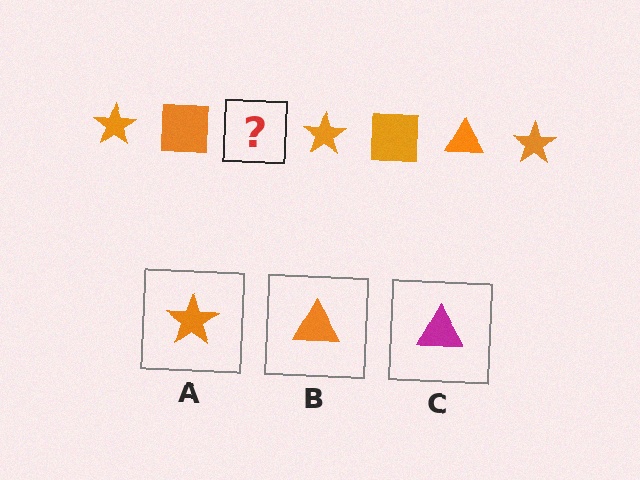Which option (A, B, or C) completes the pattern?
B.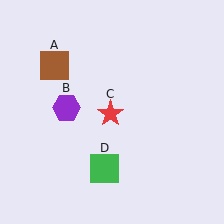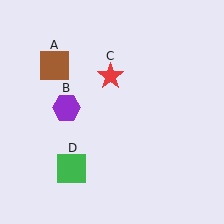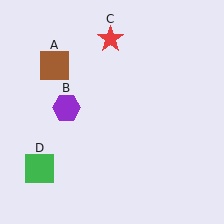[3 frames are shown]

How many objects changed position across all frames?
2 objects changed position: red star (object C), green square (object D).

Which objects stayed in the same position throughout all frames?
Brown square (object A) and purple hexagon (object B) remained stationary.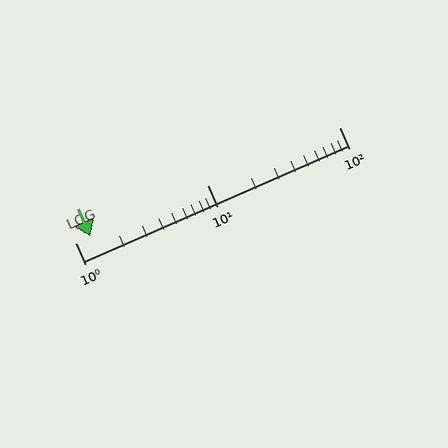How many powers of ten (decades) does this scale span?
The scale spans 2 decades, from 1 to 100.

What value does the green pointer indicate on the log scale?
The pointer indicates approximately 1.3.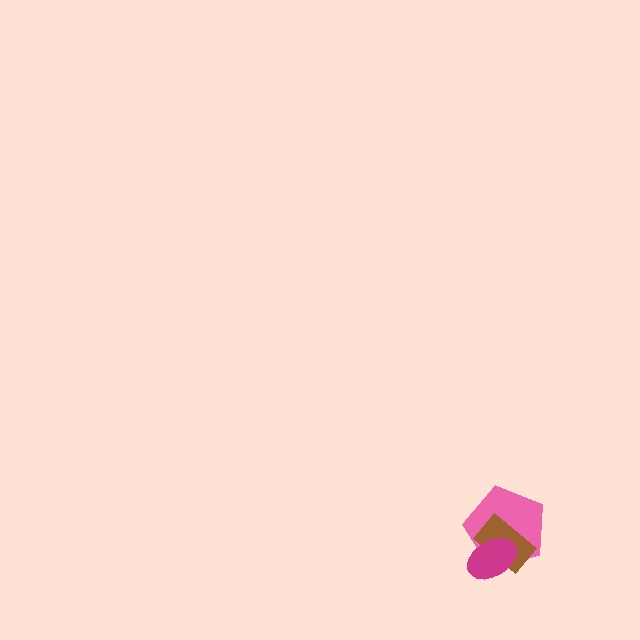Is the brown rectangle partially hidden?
Yes, it is partially covered by another shape.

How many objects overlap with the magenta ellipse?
2 objects overlap with the magenta ellipse.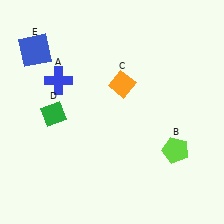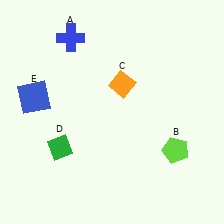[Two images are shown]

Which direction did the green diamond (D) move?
The green diamond (D) moved down.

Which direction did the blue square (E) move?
The blue square (E) moved down.